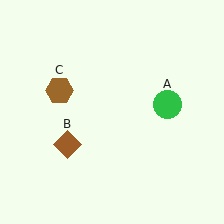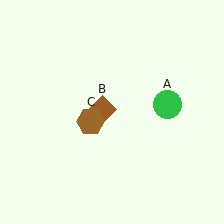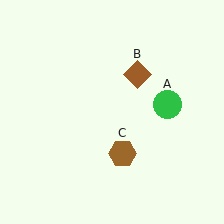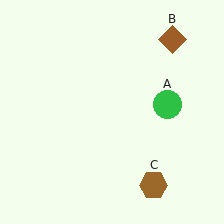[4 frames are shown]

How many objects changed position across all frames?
2 objects changed position: brown diamond (object B), brown hexagon (object C).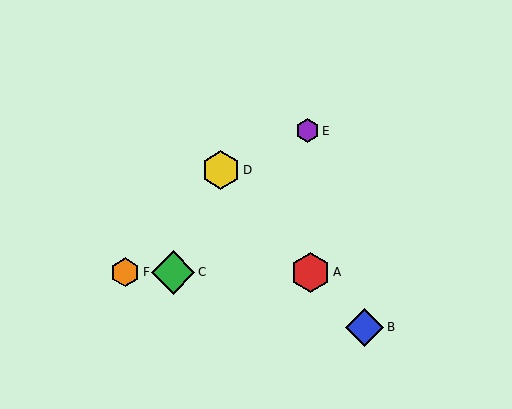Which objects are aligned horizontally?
Objects A, C, F are aligned horizontally.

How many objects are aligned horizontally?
3 objects (A, C, F) are aligned horizontally.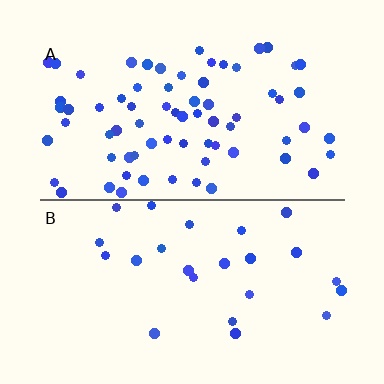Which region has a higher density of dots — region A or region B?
A (the top).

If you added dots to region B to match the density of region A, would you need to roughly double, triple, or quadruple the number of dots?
Approximately triple.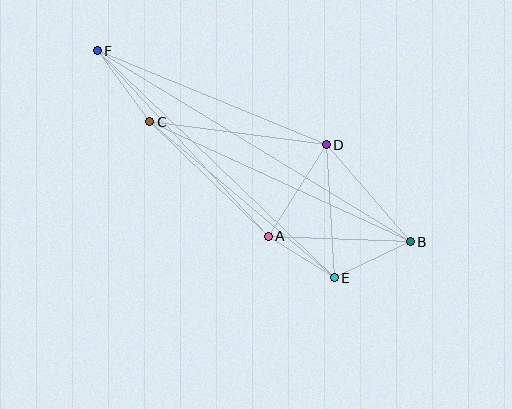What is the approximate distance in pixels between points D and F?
The distance between D and F is approximately 248 pixels.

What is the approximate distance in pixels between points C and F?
The distance between C and F is approximately 88 pixels.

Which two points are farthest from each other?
Points B and F are farthest from each other.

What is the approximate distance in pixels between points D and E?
The distance between D and E is approximately 133 pixels.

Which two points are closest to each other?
Points A and E are closest to each other.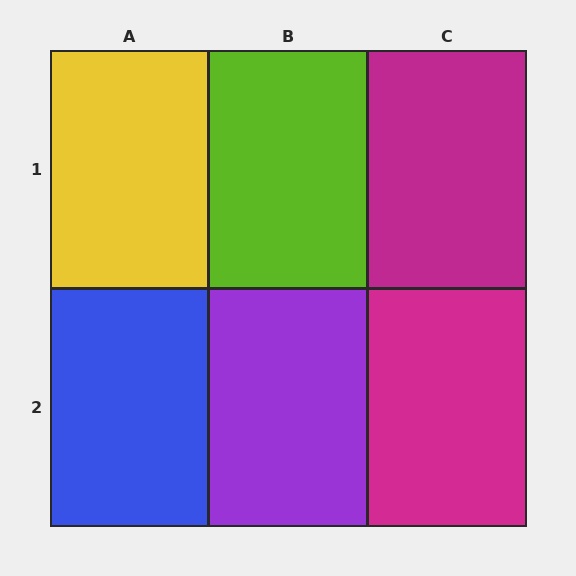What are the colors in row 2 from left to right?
Blue, purple, magenta.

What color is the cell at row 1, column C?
Magenta.